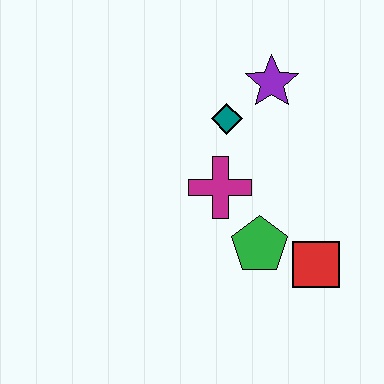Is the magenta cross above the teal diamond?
No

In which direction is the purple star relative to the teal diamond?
The purple star is to the right of the teal diamond.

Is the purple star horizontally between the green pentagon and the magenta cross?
No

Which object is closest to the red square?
The green pentagon is closest to the red square.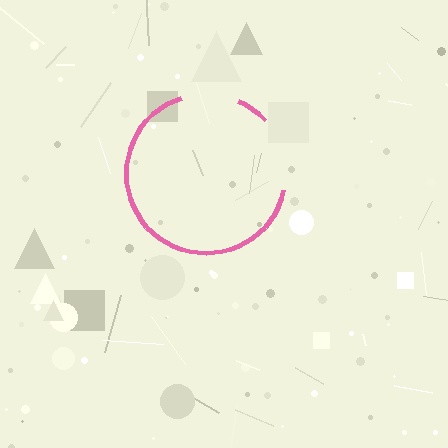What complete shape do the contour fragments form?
The contour fragments form a circle.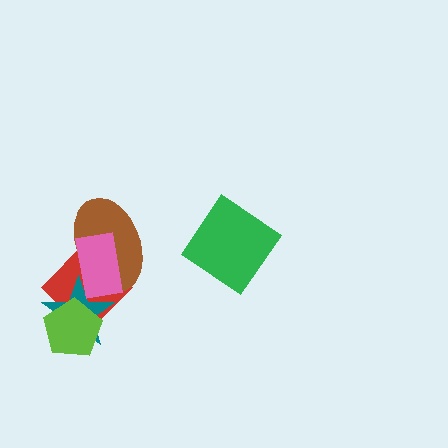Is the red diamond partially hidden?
Yes, it is partially covered by another shape.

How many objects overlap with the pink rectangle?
3 objects overlap with the pink rectangle.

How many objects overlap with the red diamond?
4 objects overlap with the red diamond.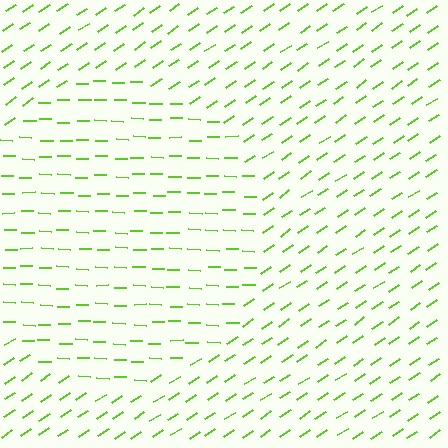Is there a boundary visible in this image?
Yes, there is a texture boundary formed by a change in line orientation.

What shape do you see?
I see a circle.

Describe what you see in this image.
The image is filled with small lime line segments. A circle region in the image has lines oriented differently from the surrounding lines, creating a visible texture boundary.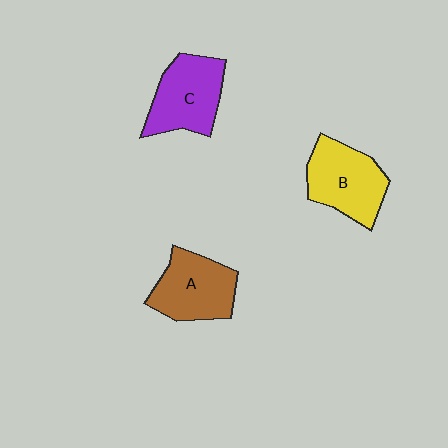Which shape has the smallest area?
Shape A (brown).